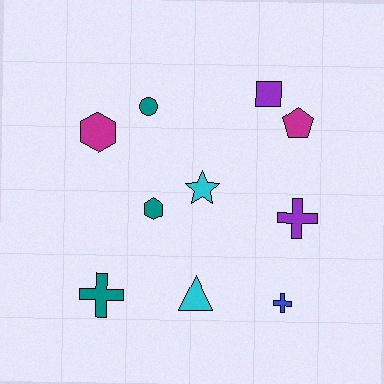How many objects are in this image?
There are 10 objects.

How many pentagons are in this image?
There is 1 pentagon.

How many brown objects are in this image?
There are no brown objects.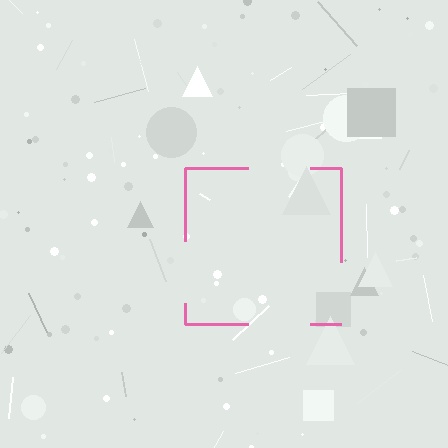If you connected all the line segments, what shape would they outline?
They would outline a square.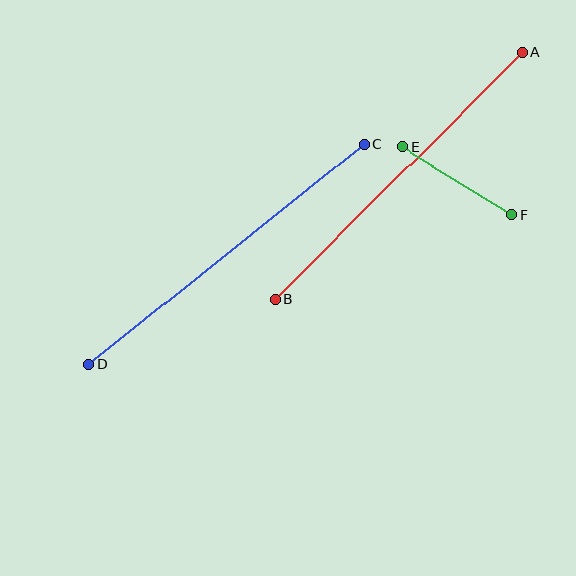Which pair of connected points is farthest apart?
Points C and D are farthest apart.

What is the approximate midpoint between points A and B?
The midpoint is at approximately (399, 176) pixels.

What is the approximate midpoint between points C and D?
The midpoint is at approximately (226, 255) pixels.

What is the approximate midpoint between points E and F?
The midpoint is at approximately (457, 181) pixels.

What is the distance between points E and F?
The distance is approximately 129 pixels.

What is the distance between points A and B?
The distance is approximately 349 pixels.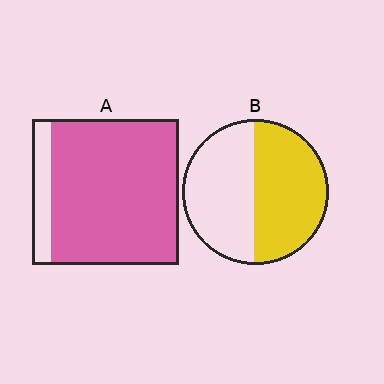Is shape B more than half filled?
Roughly half.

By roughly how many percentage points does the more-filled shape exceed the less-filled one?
By roughly 35 percentage points (A over B).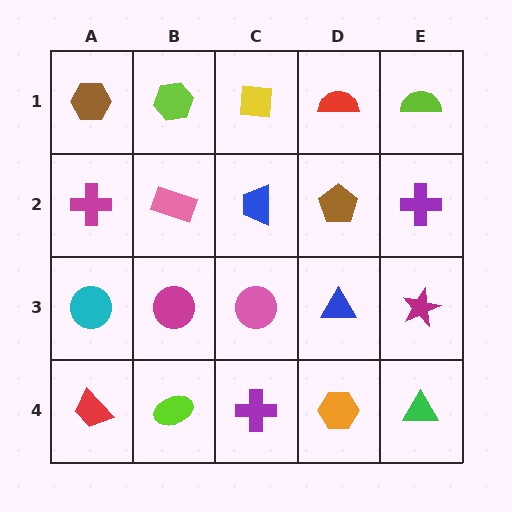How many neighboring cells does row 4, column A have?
2.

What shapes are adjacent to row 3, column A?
A magenta cross (row 2, column A), a red trapezoid (row 4, column A), a magenta circle (row 3, column B).